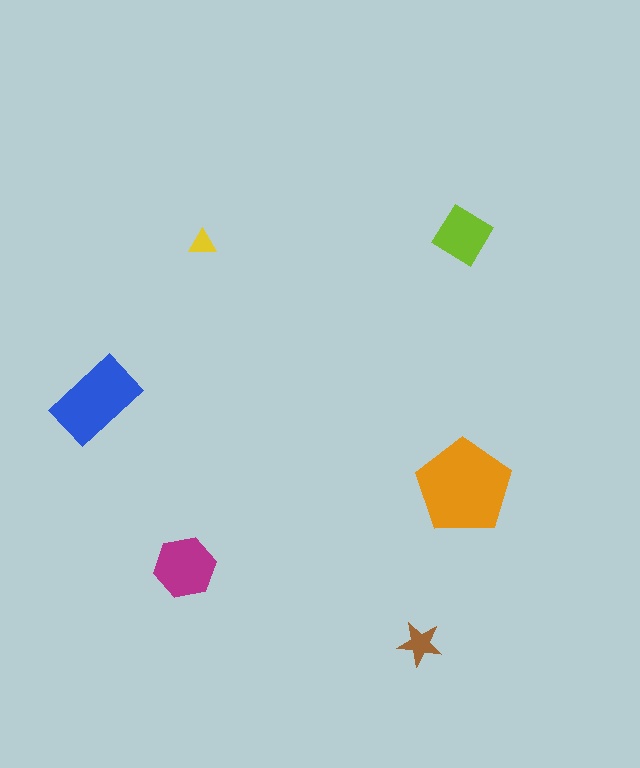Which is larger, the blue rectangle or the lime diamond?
The blue rectangle.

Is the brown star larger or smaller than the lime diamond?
Smaller.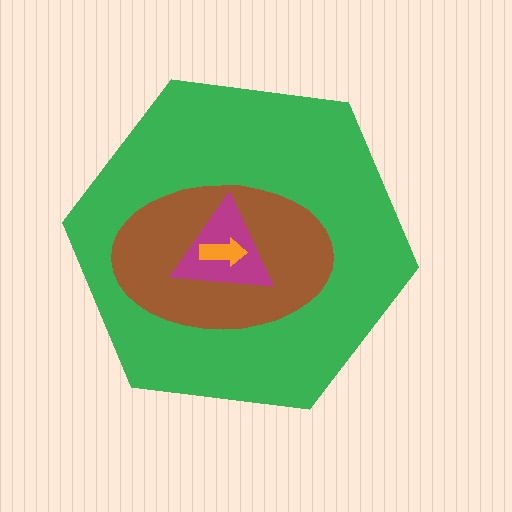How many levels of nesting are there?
4.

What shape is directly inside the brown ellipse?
The magenta triangle.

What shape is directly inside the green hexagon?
The brown ellipse.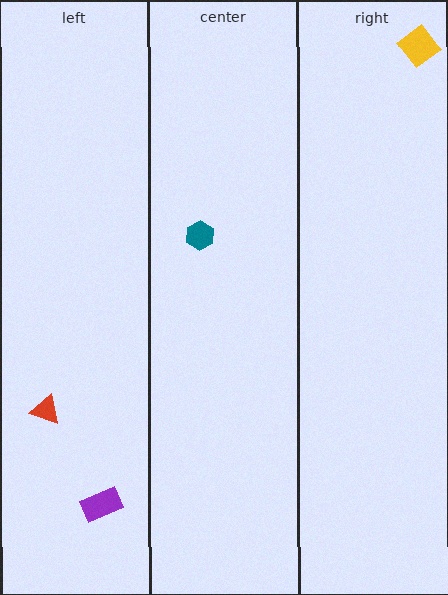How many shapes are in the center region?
1.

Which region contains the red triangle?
The left region.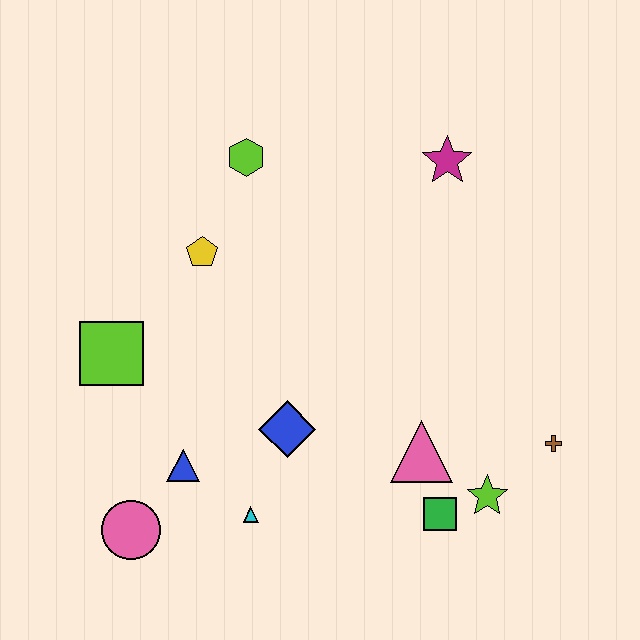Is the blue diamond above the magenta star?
No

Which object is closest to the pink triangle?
The green square is closest to the pink triangle.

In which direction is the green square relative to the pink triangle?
The green square is below the pink triangle.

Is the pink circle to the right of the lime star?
No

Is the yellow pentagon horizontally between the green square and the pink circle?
Yes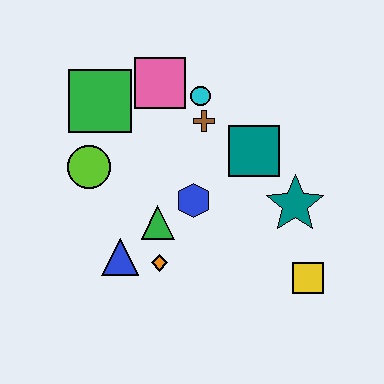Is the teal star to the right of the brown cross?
Yes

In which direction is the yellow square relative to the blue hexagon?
The yellow square is to the right of the blue hexagon.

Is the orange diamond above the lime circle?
No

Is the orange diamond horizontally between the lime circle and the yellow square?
Yes